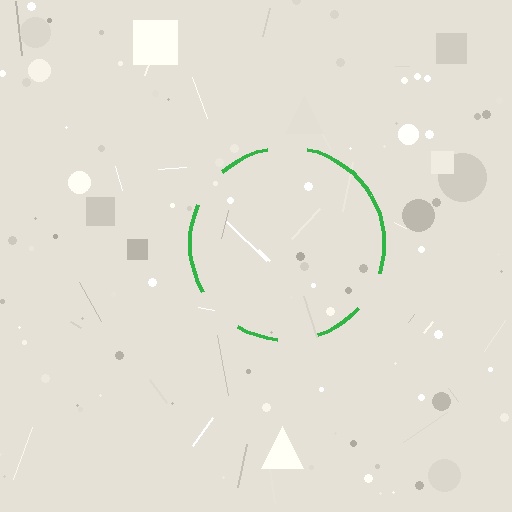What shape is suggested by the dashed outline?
The dashed outline suggests a circle.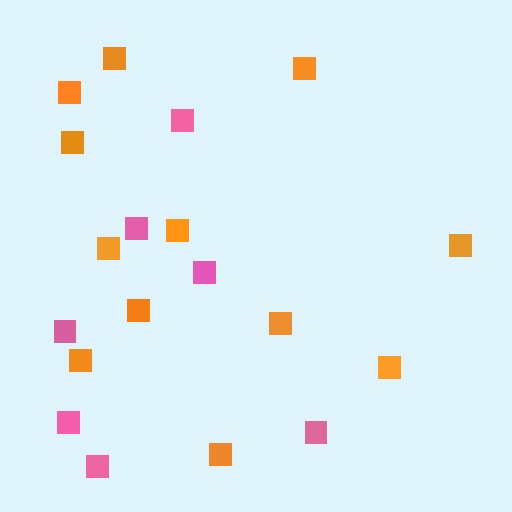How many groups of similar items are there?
There are 2 groups: one group of pink squares (7) and one group of orange squares (12).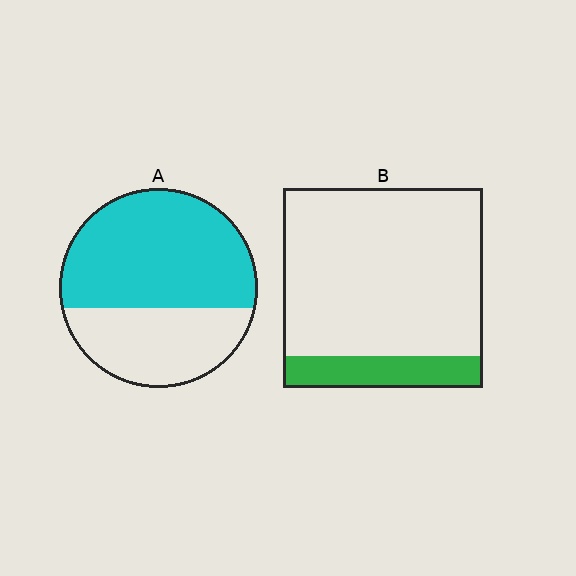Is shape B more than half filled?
No.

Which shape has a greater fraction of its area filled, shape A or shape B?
Shape A.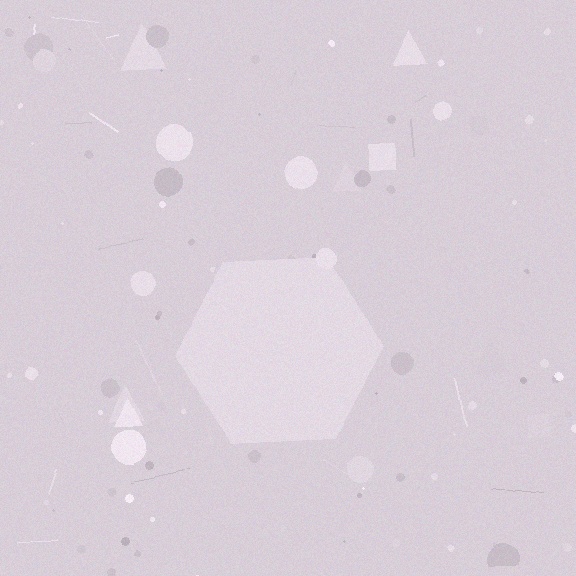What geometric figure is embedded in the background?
A hexagon is embedded in the background.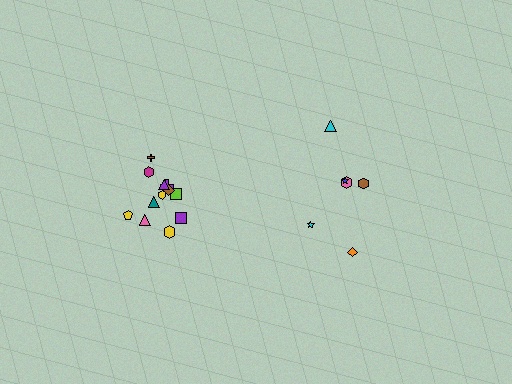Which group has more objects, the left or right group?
The left group.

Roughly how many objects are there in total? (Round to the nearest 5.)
Roughly 20 objects in total.